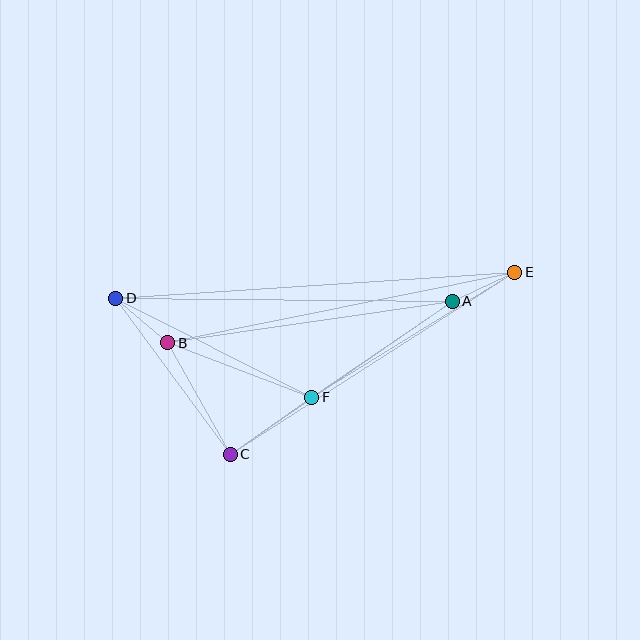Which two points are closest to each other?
Points B and D are closest to each other.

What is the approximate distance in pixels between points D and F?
The distance between D and F is approximately 219 pixels.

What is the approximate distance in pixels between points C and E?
The distance between C and E is approximately 338 pixels.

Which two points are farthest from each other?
Points D and E are farthest from each other.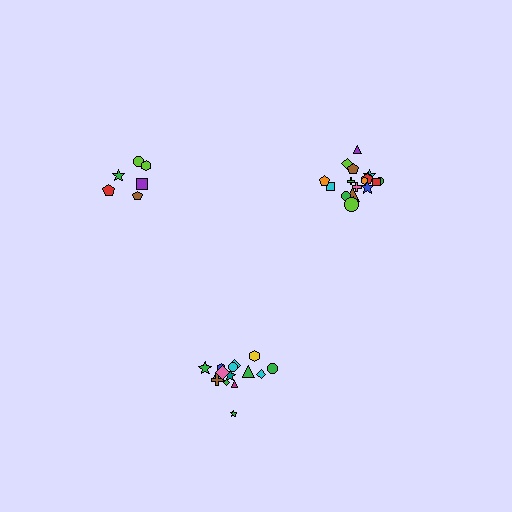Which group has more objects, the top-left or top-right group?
The top-right group.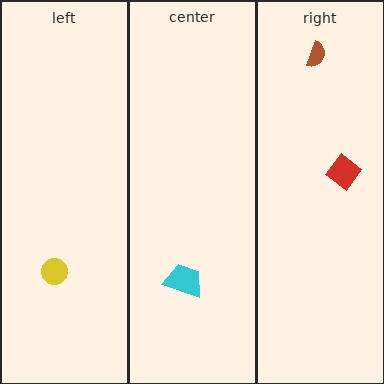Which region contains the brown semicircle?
The right region.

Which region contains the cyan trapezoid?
The center region.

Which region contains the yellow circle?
The left region.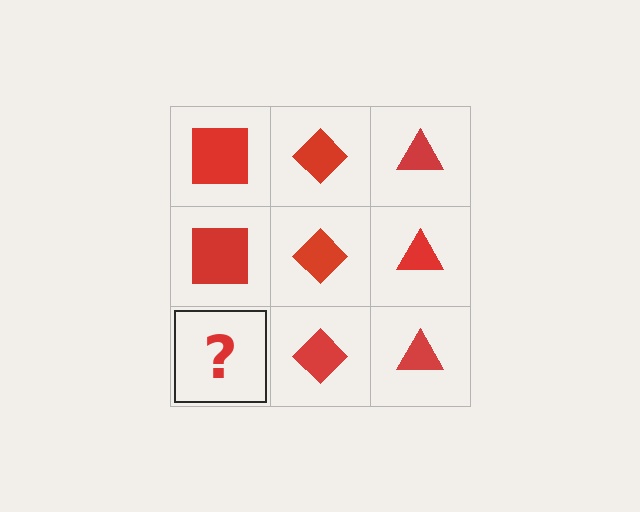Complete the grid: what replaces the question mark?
The question mark should be replaced with a red square.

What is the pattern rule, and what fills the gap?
The rule is that each column has a consistent shape. The gap should be filled with a red square.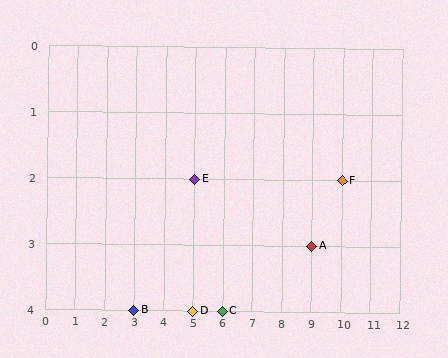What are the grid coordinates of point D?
Point D is at grid coordinates (5, 4).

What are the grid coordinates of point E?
Point E is at grid coordinates (5, 2).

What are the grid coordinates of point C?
Point C is at grid coordinates (6, 4).